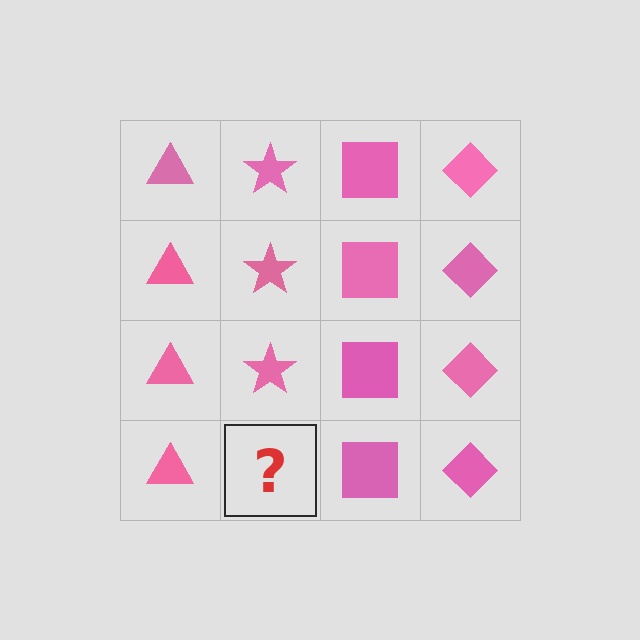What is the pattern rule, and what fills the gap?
The rule is that each column has a consistent shape. The gap should be filled with a pink star.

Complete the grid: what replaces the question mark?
The question mark should be replaced with a pink star.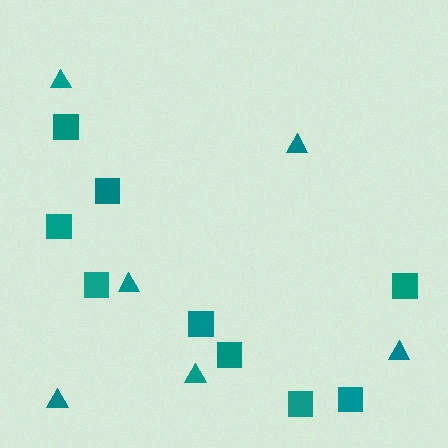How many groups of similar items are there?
There are 2 groups: one group of squares (9) and one group of triangles (6).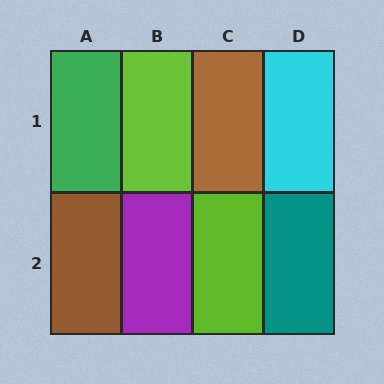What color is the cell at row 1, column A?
Green.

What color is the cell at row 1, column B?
Lime.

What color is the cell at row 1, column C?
Brown.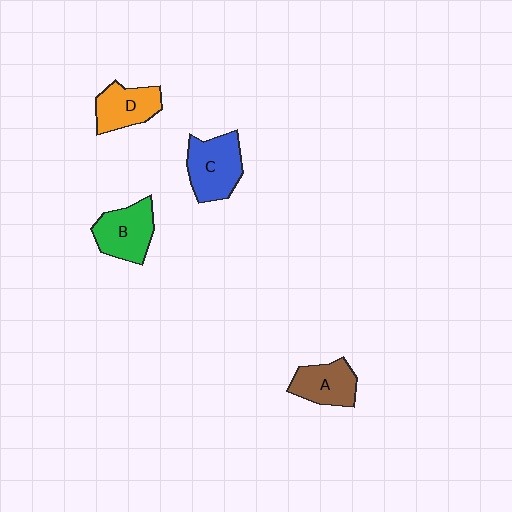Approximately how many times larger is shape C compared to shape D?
Approximately 1.2 times.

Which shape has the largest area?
Shape C (blue).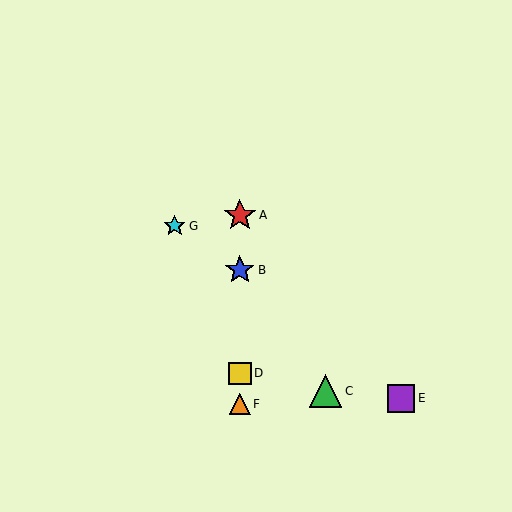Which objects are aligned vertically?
Objects A, B, D, F are aligned vertically.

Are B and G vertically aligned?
No, B is at x≈240 and G is at x≈175.